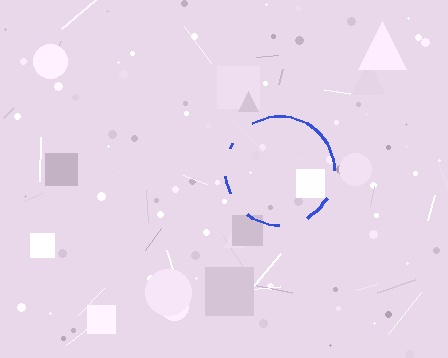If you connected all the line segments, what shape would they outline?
They would outline a circle.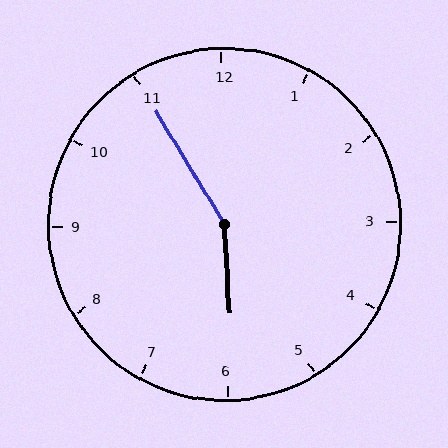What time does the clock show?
5:55.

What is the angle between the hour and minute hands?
Approximately 152 degrees.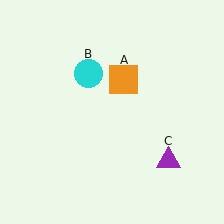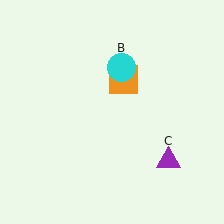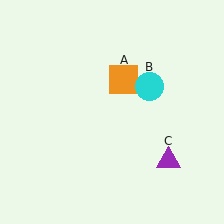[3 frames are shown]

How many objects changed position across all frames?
1 object changed position: cyan circle (object B).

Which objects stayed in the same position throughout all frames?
Orange square (object A) and purple triangle (object C) remained stationary.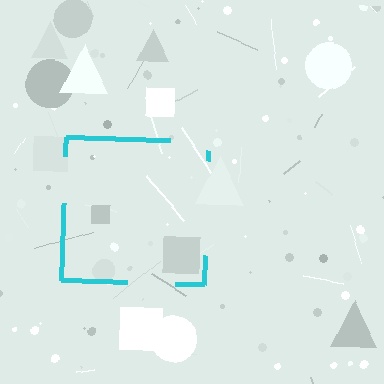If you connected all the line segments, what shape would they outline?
They would outline a square.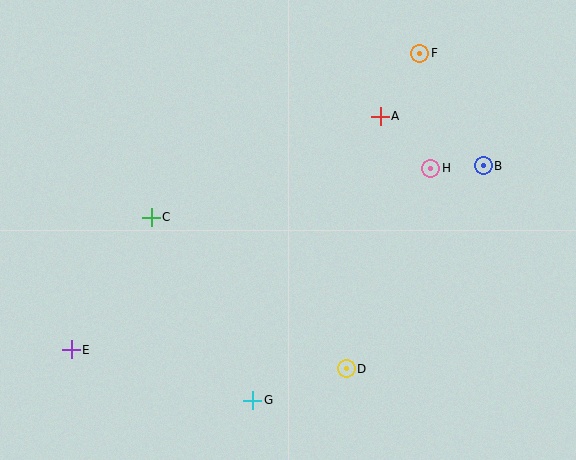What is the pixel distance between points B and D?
The distance between B and D is 245 pixels.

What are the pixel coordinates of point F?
Point F is at (420, 53).